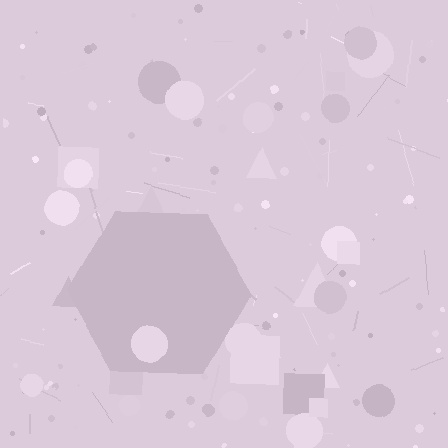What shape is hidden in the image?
A hexagon is hidden in the image.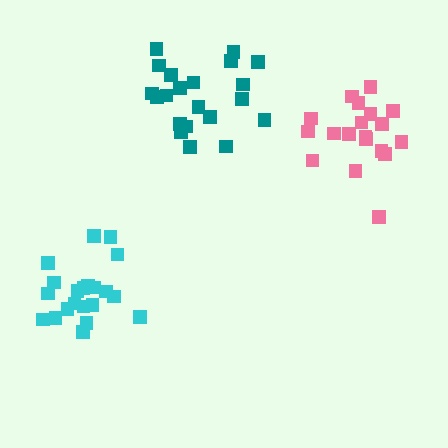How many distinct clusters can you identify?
There are 3 distinct clusters.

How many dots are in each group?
Group 1: 19 dots, Group 2: 21 dots, Group 3: 21 dots (61 total).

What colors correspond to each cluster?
The clusters are colored: pink, cyan, teal.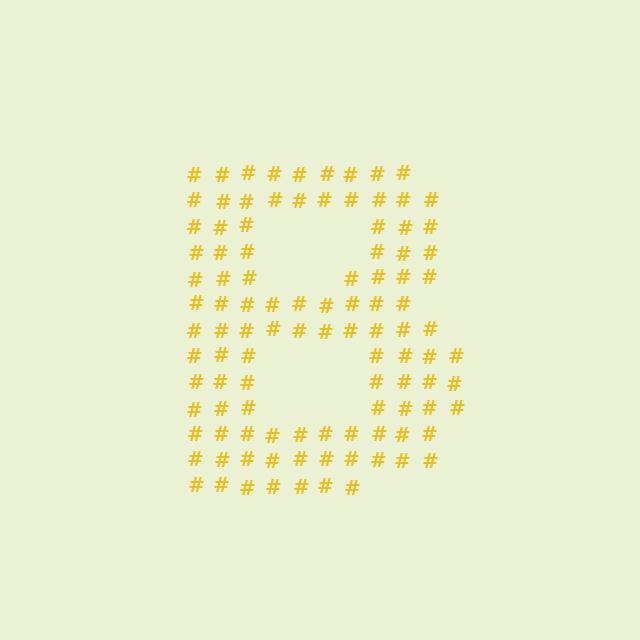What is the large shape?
The large shape is the letter B.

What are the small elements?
The small elements are hash symbols.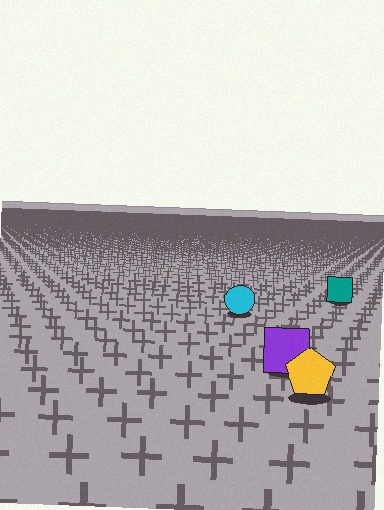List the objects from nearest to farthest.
From nearest to farthest: the yellow pentagon, the purple square, the cyan circle, the teal square.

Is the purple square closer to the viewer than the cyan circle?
Yes. The purple square is closer — you can tell from the texture gradient: the ground texture is coarser near it.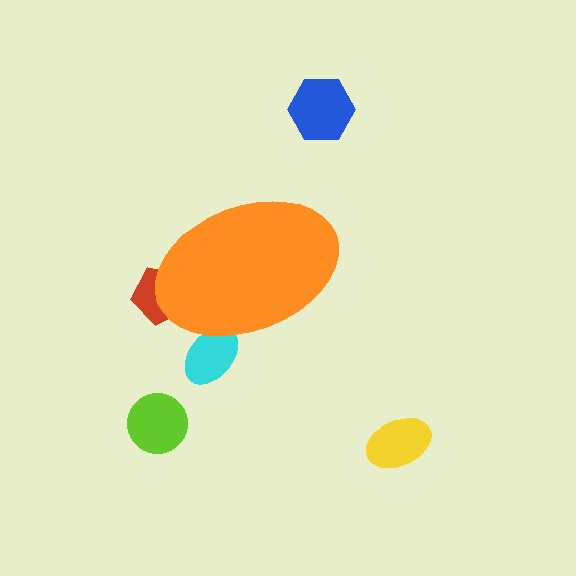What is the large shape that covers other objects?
An orange ellipse.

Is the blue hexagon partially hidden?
No, the blue hexagon is fully visible.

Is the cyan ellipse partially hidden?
Yes, the cyan ellipse is partially hidden behind the orange ellipse.